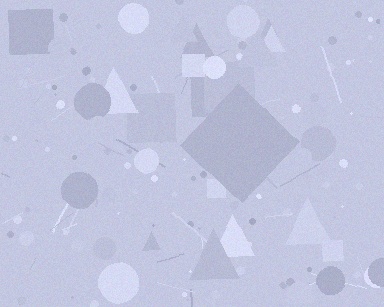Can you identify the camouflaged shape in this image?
The camouflaged shape is a diamond.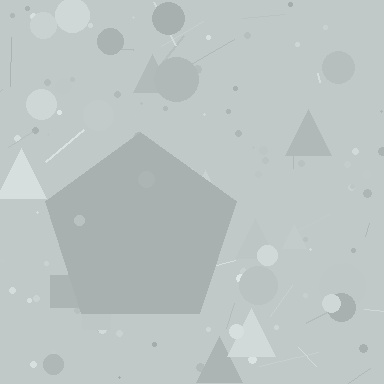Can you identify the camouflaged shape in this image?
The camouflaged shape is a pentagon.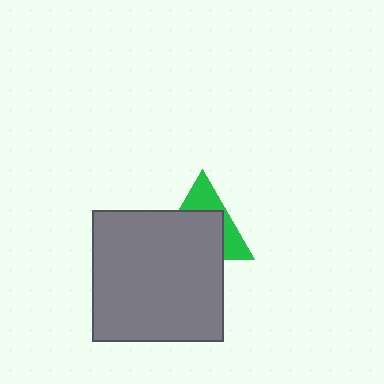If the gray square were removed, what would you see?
You would see the complete green triangle.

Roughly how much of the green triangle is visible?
A small part of it is visible (roughly 38%).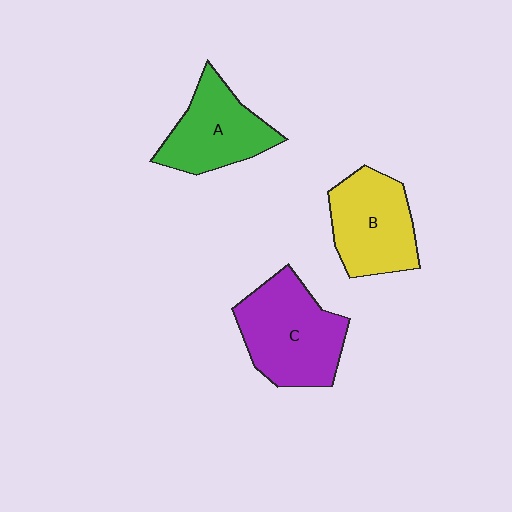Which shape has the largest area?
Shape C (purple).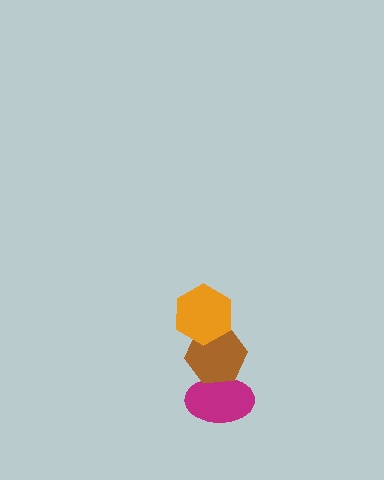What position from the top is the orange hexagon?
The orange hexagon is 1st from the top.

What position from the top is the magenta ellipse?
The magenta ellipse is 3rd from the top.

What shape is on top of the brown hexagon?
The orange hexagon is on top of the brown hexagon.